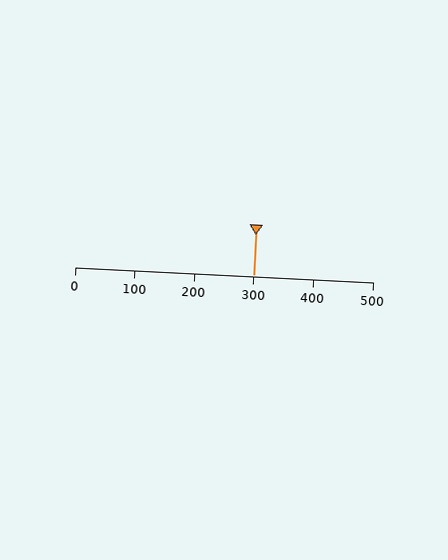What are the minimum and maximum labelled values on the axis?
The axis runs from 0 to 500.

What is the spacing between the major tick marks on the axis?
The major ticks are spaced 100 apart.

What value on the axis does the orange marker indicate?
The marker indicates approximately 300.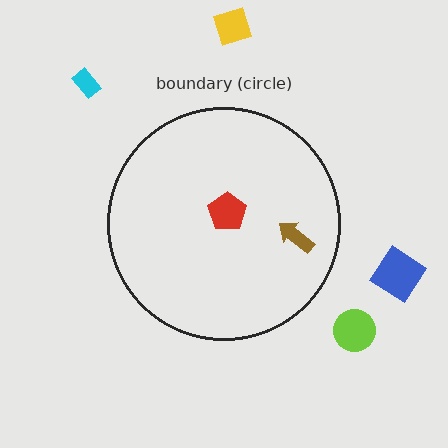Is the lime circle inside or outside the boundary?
Outside.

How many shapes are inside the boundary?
2 inside, 4 outside.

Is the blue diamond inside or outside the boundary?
Outside.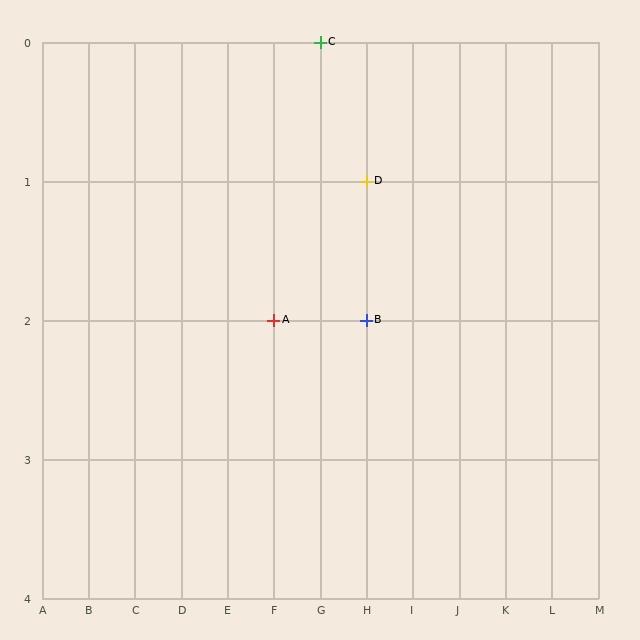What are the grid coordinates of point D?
Point D is at grid coordinates (H, 1).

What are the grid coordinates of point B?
Point B is at grid coordinates (H, 2).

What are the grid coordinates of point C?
Point C is at grid coordinates (G, 0).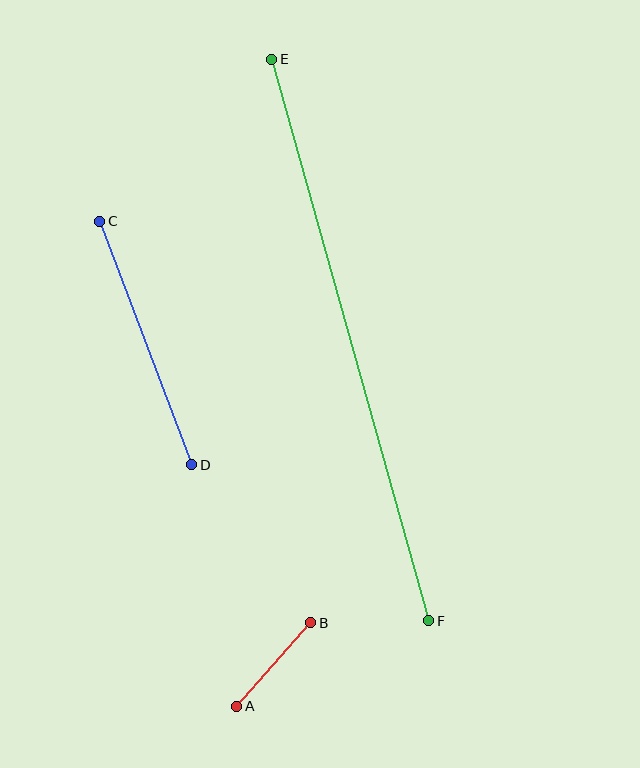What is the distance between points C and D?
The distance is approximately 260 pixels.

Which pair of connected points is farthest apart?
Points E and F are farthest apart.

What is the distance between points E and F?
The distance is approximately 583 pixels.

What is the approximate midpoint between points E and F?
The midpoint is at approximately (350, 340) pixels.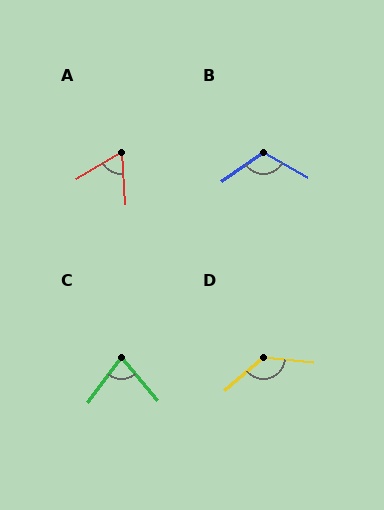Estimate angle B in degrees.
Approximately 116 degrees.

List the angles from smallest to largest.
A (62°), C (76°), B (116°), D (134°).